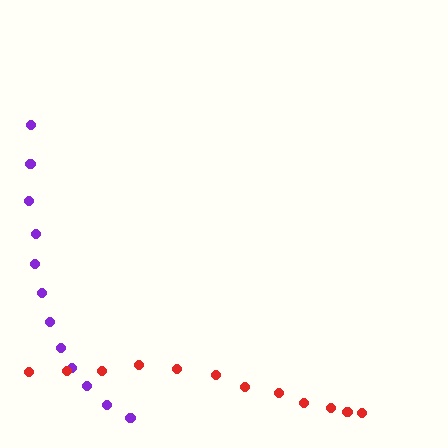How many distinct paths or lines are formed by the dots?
There are 2 distinct paths.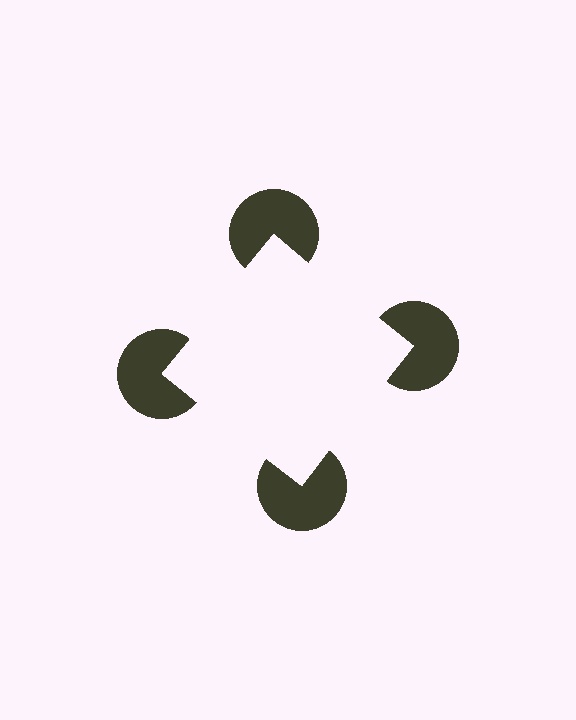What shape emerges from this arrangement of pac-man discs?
An illusory square — its edges are inferred from the aligned wedge cuts in the pac-man discs, not physically drawn.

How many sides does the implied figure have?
4 sides.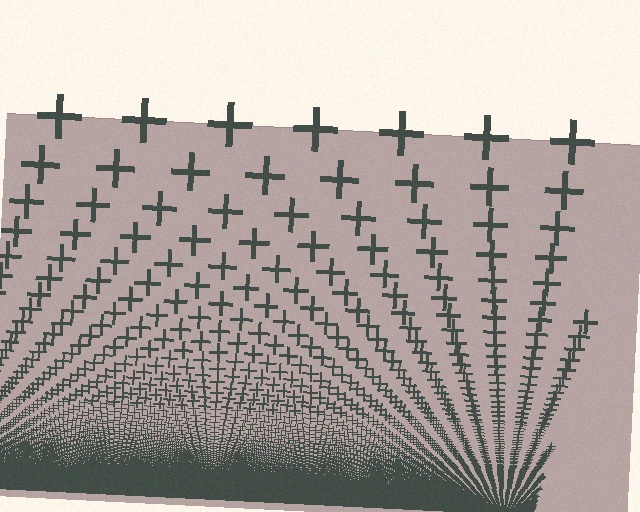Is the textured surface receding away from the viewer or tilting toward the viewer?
The surface appears to tilt toward the viewer. Texture elements get larger and sparser toward the top.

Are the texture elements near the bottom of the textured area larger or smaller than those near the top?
Smaller. The gradient is inverted — elements near the bottom are smaller and denser.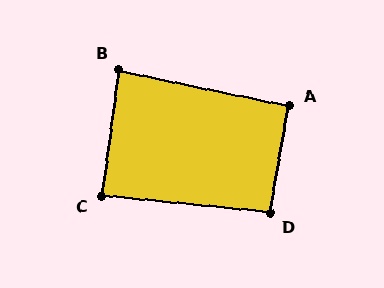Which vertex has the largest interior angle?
D, at approximately 94 degrees.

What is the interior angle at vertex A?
Approximately 92 degrees (approximately right).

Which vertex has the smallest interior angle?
B, at approximately 86 degrees.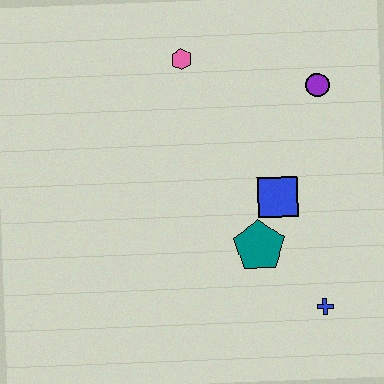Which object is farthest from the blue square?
The pink hexagon is farthest from the blue square.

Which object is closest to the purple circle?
The blue square is closest to the purple circle.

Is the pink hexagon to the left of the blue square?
Yes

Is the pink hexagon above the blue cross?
Yes